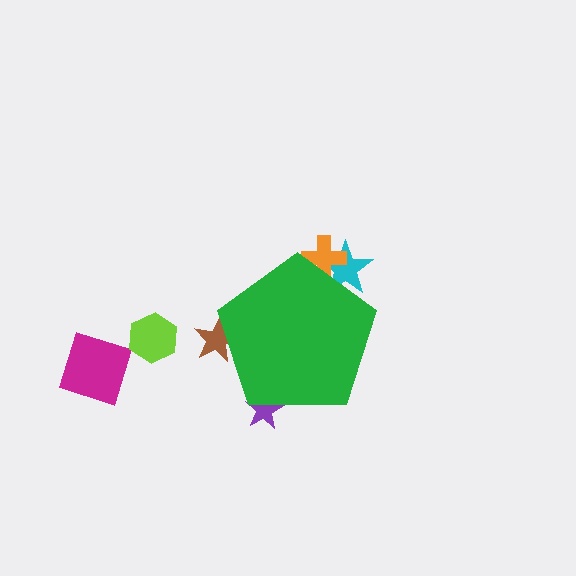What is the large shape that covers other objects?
A green pentagon.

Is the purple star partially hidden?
Yes, the purple star is partially hidden behind the green pentagon.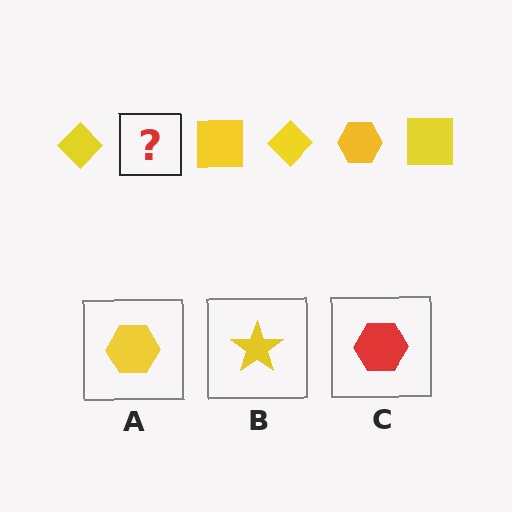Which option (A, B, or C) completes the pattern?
A.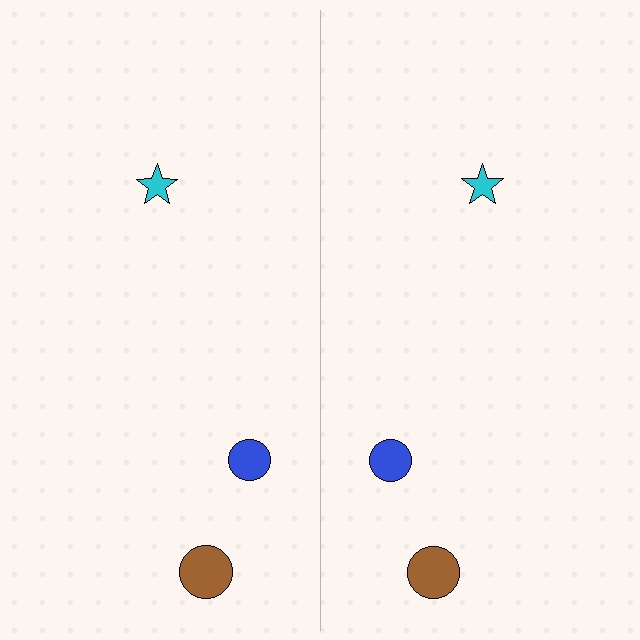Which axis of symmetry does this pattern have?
The pattern has a vertical axis of symmetry running through the center of the image.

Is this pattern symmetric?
Yes, this pattern has bilateral (reflection) symmetry.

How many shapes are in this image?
There are 6 shapes in this image.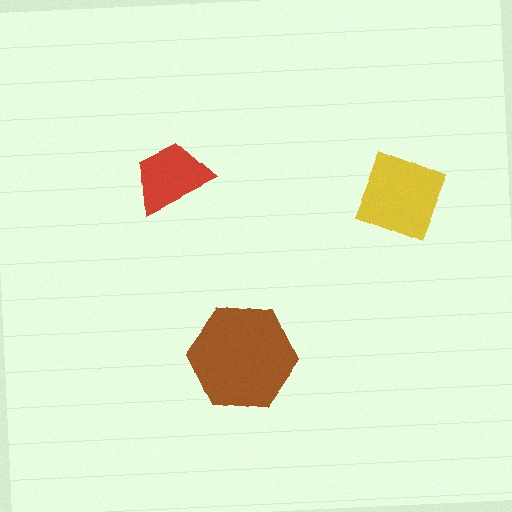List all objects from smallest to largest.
The red trapezoid, the yellow diamond, the brown hexagon.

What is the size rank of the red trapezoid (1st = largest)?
3rd.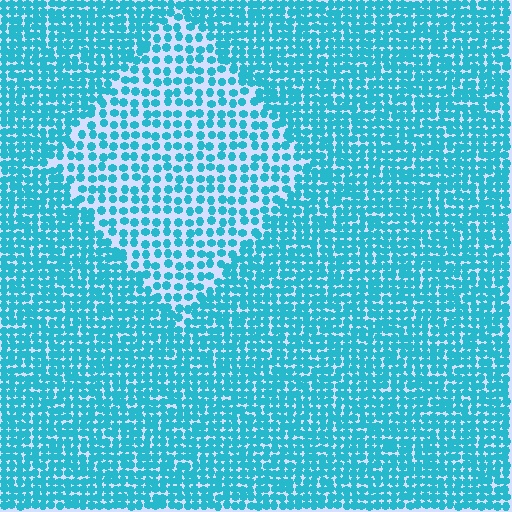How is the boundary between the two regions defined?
The boundary is defined by a change in element density (approximately 1.8x ratio). All elements are the same color, size, and shape.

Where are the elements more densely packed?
The elements are more densely packed outside the diamond boundary.